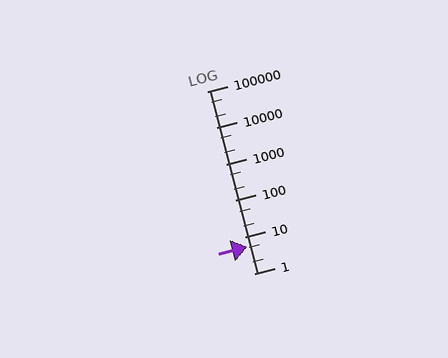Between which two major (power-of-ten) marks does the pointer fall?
The pointer is between 1 and 10.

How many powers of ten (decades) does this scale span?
The scale spans 5 decades, from 1 to 100000.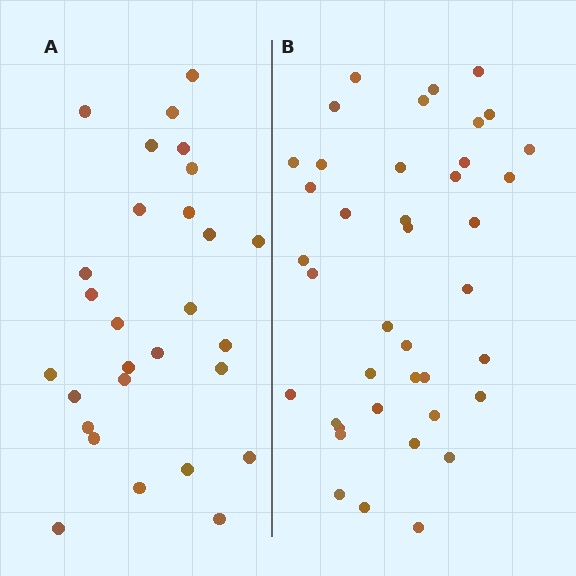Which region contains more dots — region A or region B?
Region B (the right region) has more dots.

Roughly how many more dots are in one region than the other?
Region B has roughly 12 or so more dots than region A.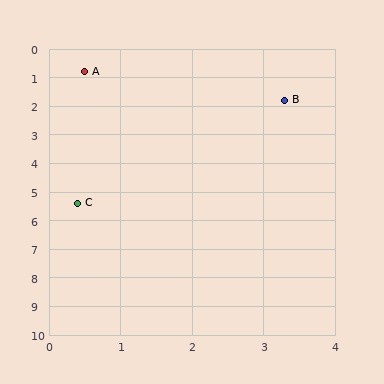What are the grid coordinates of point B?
Point B is at approximately (3.3, 1.8).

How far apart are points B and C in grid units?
Points B and C are about 4.6 grid units apart.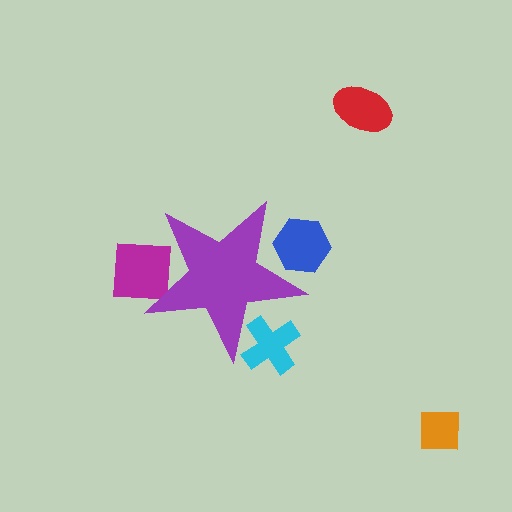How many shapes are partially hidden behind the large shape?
3 shapes are partially hidden.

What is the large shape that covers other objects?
A purple star.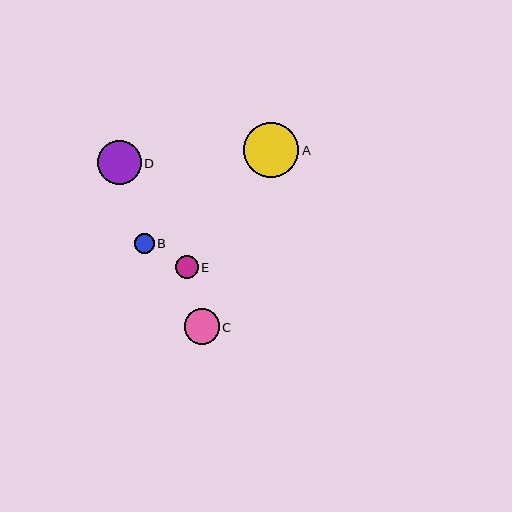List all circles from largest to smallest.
From largest to smallest: A, D, C, E, B.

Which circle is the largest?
Circle A is the largest with a size of approximately 55 pixels.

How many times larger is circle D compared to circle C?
Circle D is approximately 1.3 times the size of circle C.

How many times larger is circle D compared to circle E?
Circle D is approximately 2.0 times the size of circle E.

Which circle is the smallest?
Circle B is the smallest with a size of approximately 20 pixels.